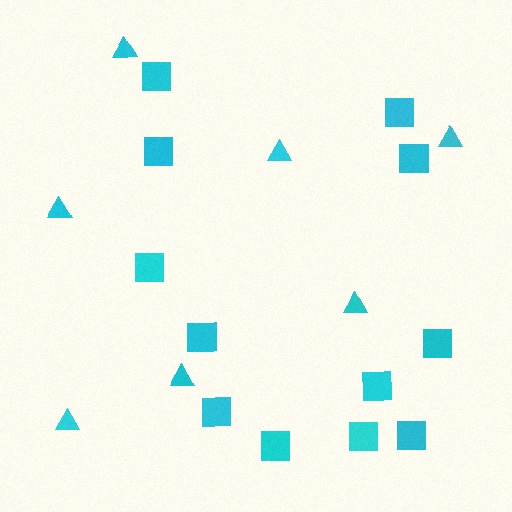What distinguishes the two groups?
There are 2 groups: one group of triangles (7) and one group of squares (12).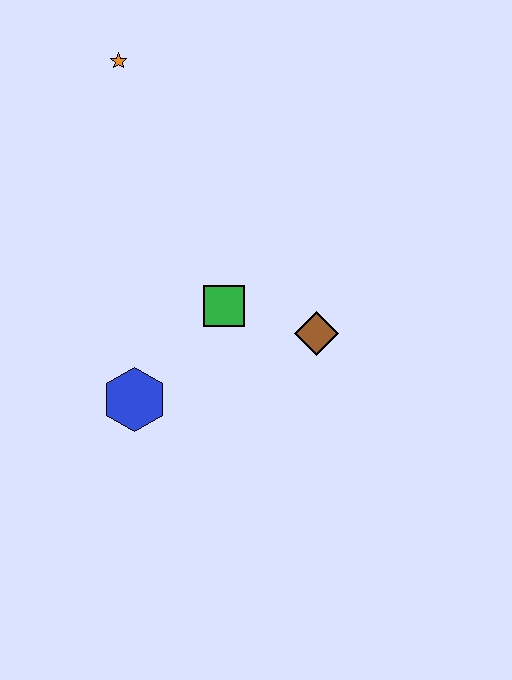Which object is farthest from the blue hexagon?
The orange star is farthest from the blue hexagon.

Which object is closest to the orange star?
The green square is closest to the orange star.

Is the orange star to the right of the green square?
No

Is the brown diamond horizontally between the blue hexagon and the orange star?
No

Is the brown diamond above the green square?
No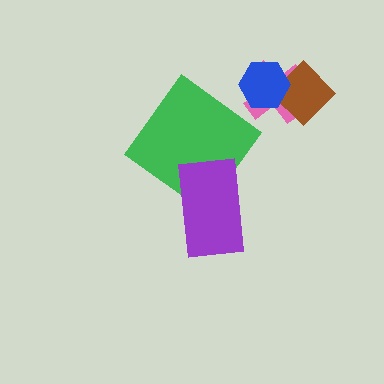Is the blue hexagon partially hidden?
No, no other shape covers it.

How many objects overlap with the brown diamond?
2 objects overlap with the brown diamond.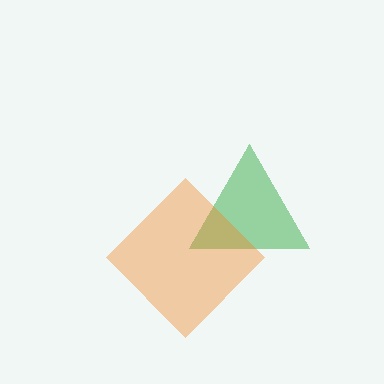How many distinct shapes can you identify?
There are 2 distinct shapes: a green triangle, an orange diamond.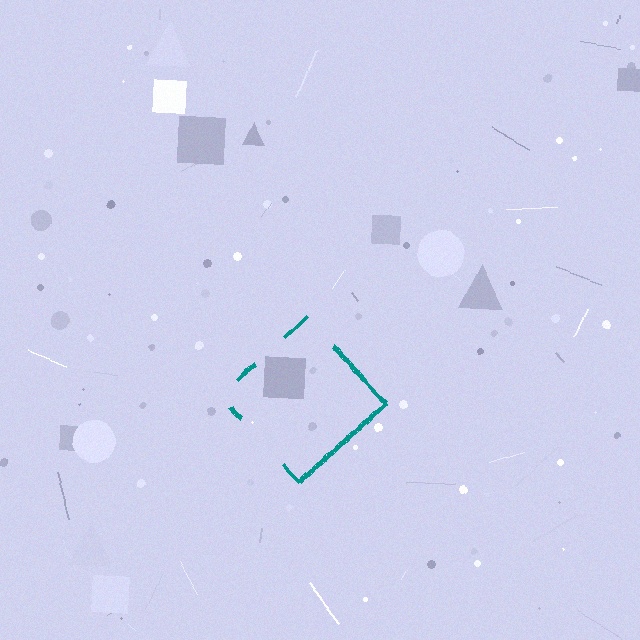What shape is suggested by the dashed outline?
The dashed outline suggests a diamond.